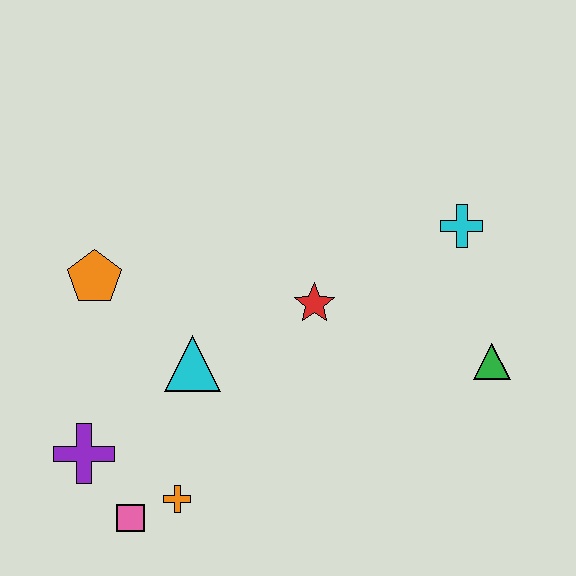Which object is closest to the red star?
The cyan triangle is closest to the red star.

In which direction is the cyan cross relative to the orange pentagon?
The cyan cross is to the right of the orange pentagon.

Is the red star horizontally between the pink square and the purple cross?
No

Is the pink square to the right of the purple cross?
Yes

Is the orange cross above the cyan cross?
No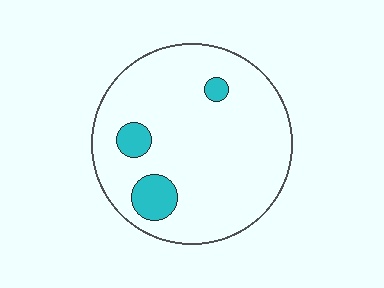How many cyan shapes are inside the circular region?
3.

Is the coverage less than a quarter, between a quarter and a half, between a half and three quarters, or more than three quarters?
Less than a quarter.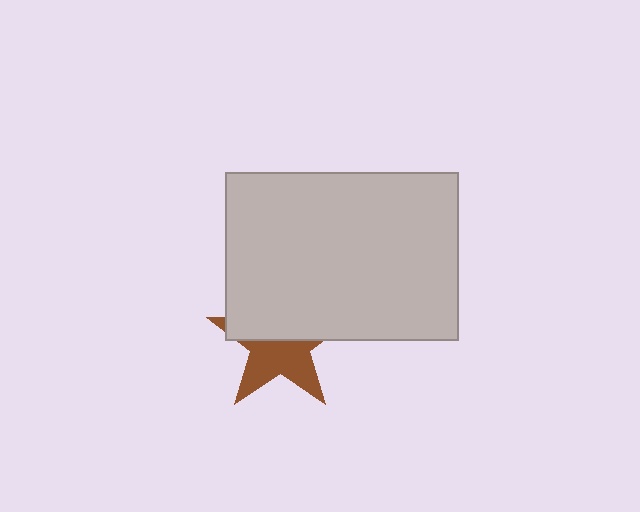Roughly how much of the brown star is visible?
About half of it is visible (roughly 49%).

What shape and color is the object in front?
The object in front is a light gray rectangle.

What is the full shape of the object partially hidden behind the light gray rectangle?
The partially hidden object is a brown star.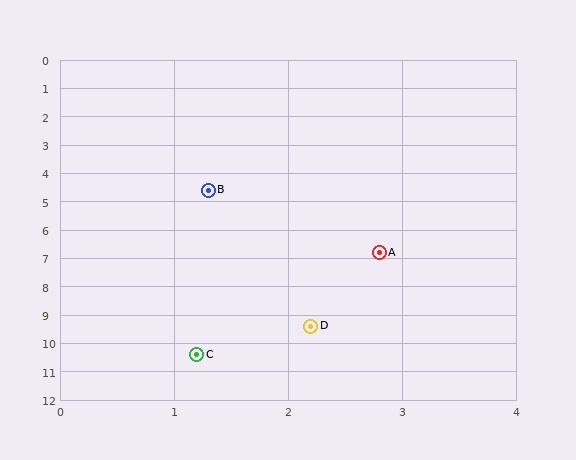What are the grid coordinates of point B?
Point B is at approximately (1.3, 4.6).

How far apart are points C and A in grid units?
Points C and A are about 3.9 grid units apart.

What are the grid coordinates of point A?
Point A is at approximately (2.8, 6.8).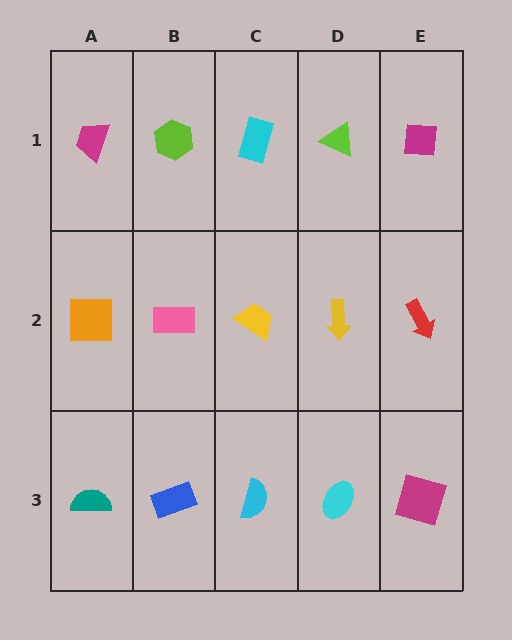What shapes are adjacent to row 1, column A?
An orange square (row 2, column A), a lime hexagon (row 1, column B).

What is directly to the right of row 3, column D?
A magenta square.